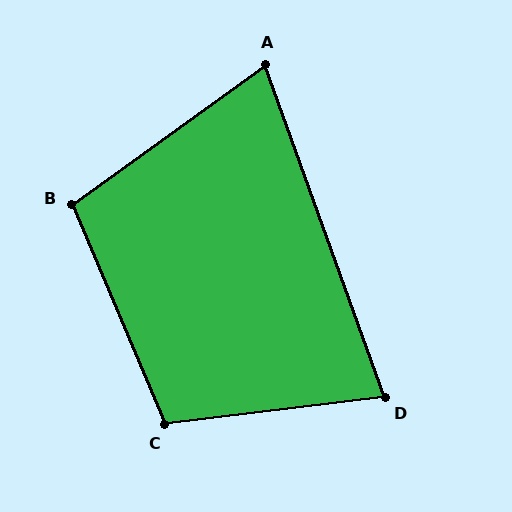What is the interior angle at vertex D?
Approximately 77 degrees (acute).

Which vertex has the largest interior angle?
C, at approximately 106 degrees.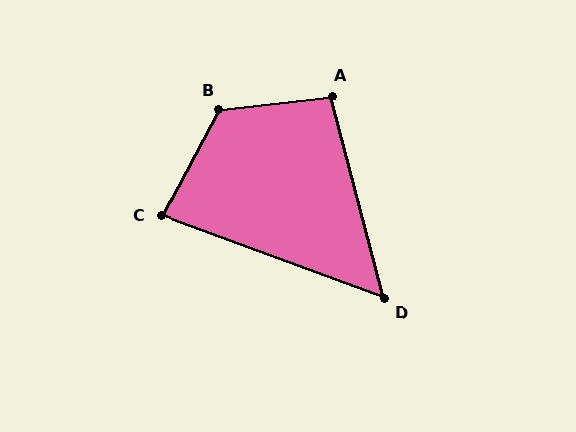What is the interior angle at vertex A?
Approximately 98 degrees (obtuse).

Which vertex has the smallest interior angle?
D, at approximately 55 degrees.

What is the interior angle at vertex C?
Approximately 82 degrees (acute).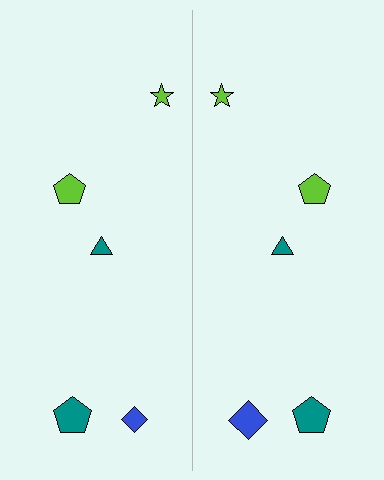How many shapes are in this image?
There are 10 shapes in this image.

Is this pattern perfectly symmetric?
No, the pattern is not perfectly symmetric. The blue diamond on the right side has a different size than its mirror counterpart.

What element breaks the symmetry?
The blue diamond on the right side has a different size than its mirror counterpart.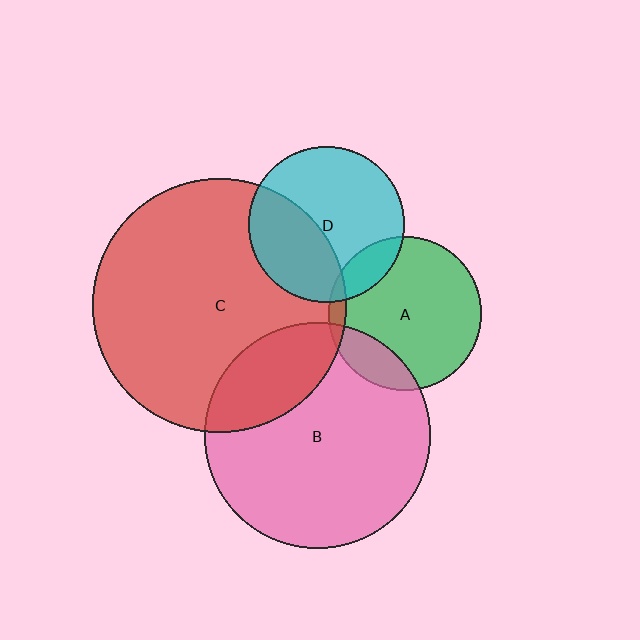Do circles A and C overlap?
Yes.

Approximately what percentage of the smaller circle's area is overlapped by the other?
Approximately 5%.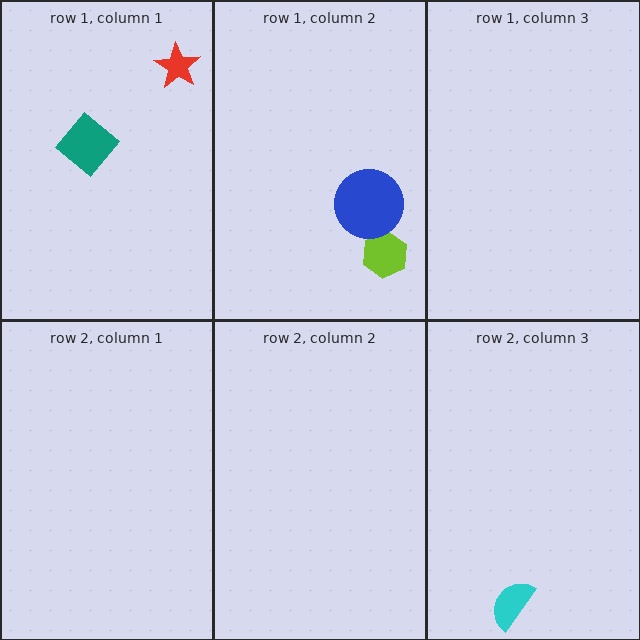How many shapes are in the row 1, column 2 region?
2.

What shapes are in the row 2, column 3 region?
The cyan semicircle.